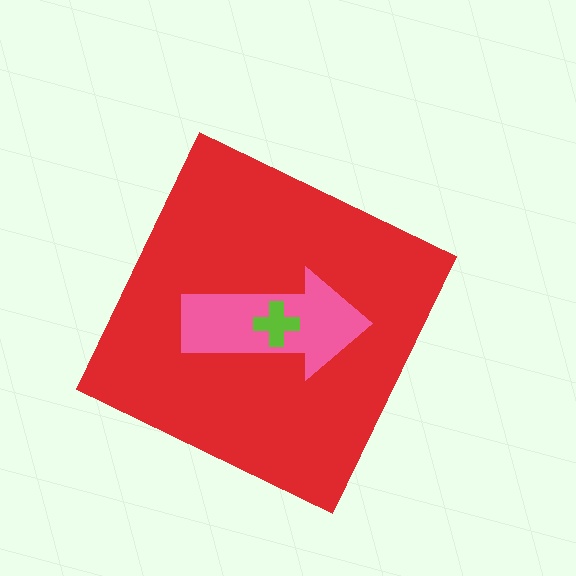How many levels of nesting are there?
3.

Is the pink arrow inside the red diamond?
Yes.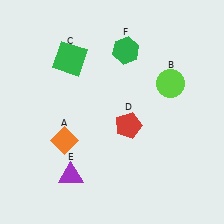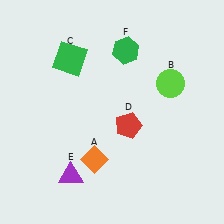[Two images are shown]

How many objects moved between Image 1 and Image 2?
1 object moved between the two images.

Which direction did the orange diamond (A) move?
The orange diamond (A) moved right.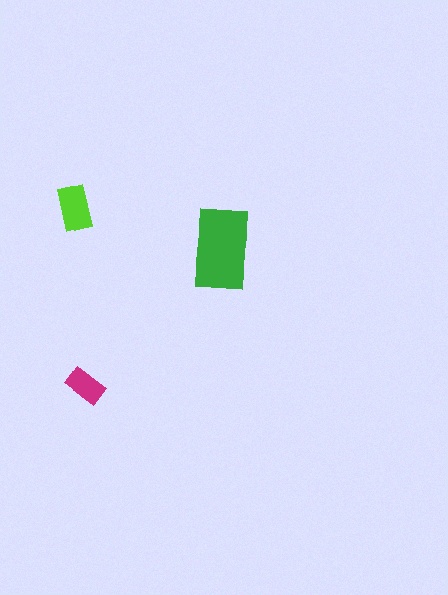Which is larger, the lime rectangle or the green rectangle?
The green one.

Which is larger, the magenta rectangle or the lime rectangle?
The lime one.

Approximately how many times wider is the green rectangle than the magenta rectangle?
About 2 times wider.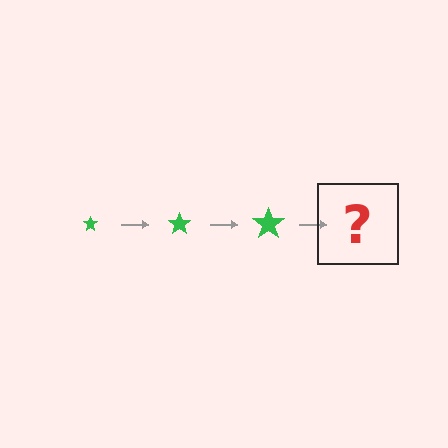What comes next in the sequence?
The next element should be a green star, larger than the previous one.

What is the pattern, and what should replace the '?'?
The pattern is that the star gets progressively larger each step. The '?' should be a green star, larger than the previous one.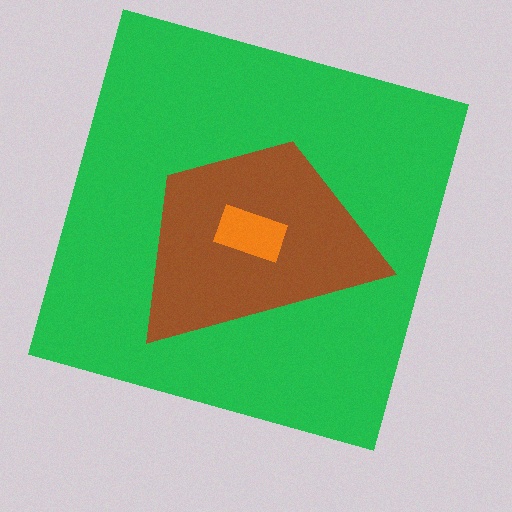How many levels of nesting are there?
3.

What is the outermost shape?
The green square.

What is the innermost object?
The orange rectangle.